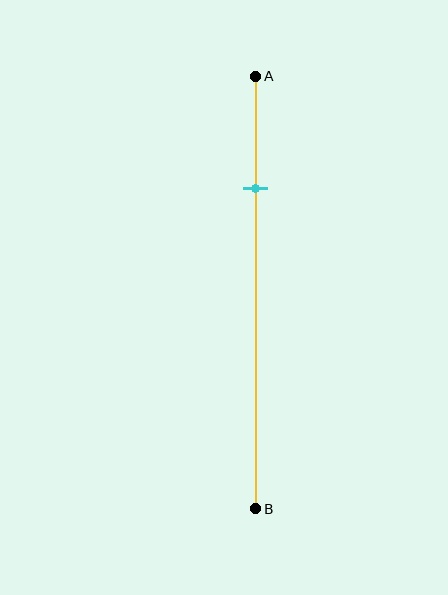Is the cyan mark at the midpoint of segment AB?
No, the mark is at about 25% from A, not at the 50% midpoint.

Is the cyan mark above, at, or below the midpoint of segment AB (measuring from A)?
The cyan mark is above the midpoint of segment AB.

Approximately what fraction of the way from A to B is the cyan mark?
The cyan mark is approximately 25% of the way from A to B.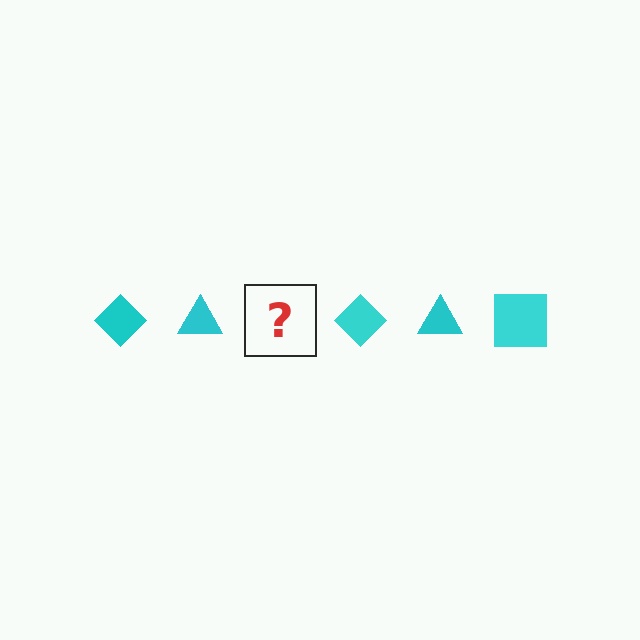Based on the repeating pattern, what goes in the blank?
The blank should be a cyan square.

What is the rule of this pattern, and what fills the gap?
The rule is that the pattern cycles through diamond, triangle, square shapes in cyan. The gap should be filled with a cyan square.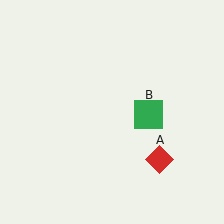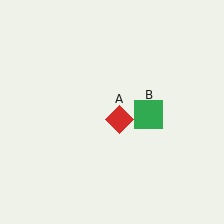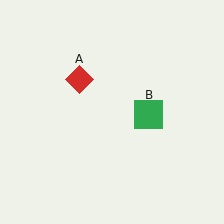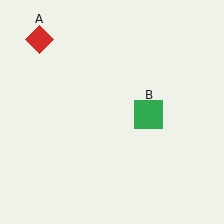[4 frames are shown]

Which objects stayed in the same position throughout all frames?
Green square (object B) remained stationary.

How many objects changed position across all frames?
1 object changed position: red diamond (object A).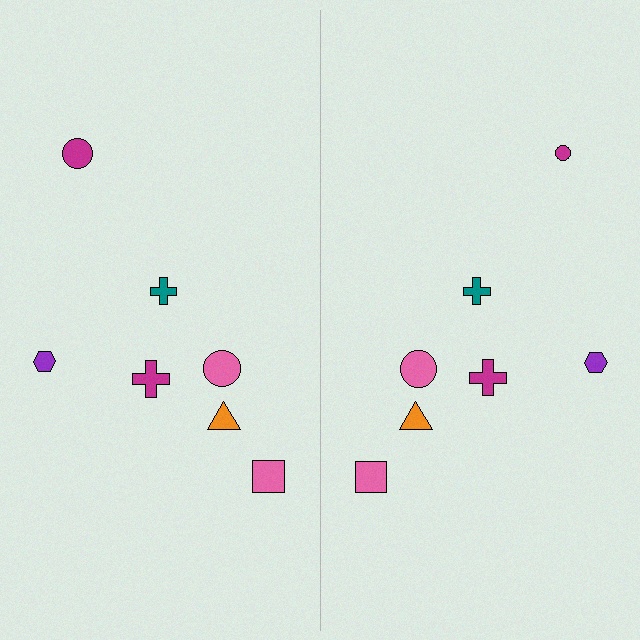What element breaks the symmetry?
The magenta circle on the right side has a different size than its mirror counterpart.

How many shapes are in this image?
There are 14 shapes in this image.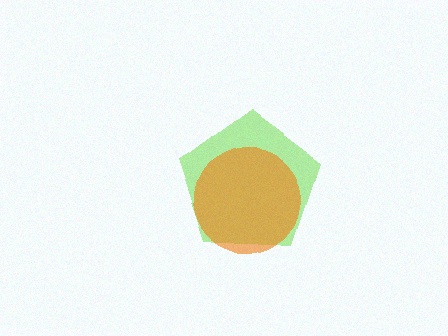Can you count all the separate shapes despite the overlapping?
Yes, there are 2 separate shapes.